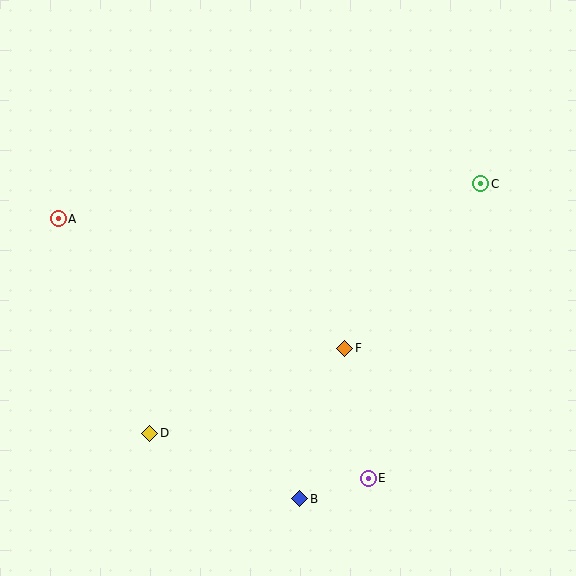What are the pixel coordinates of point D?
Point D is at (150, 433).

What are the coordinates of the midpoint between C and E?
The midpoint between C and E is at (424, 331).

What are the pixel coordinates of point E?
Point E is at (368, 478).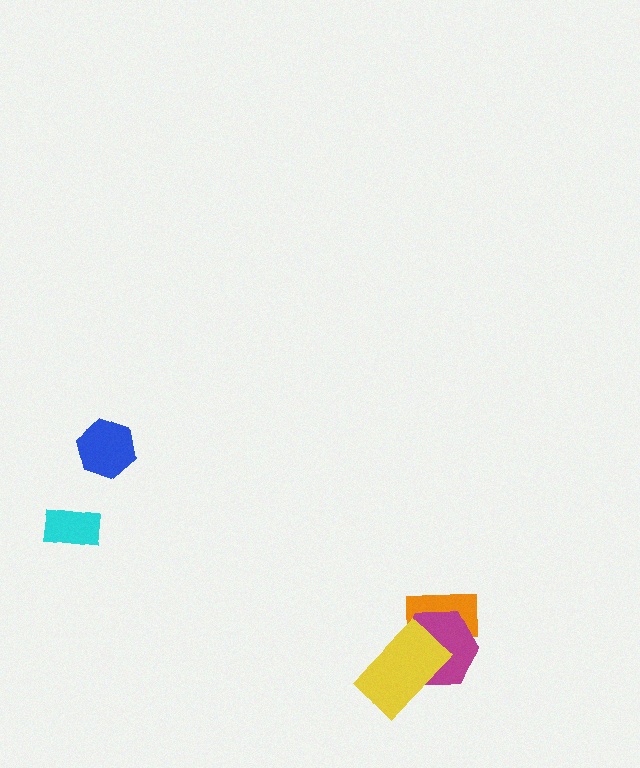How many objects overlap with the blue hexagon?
0 objects overlap with the blue hexagon.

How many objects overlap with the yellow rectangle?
2 objects overlap with the yellow rectangle.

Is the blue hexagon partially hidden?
No, no other shape covers it.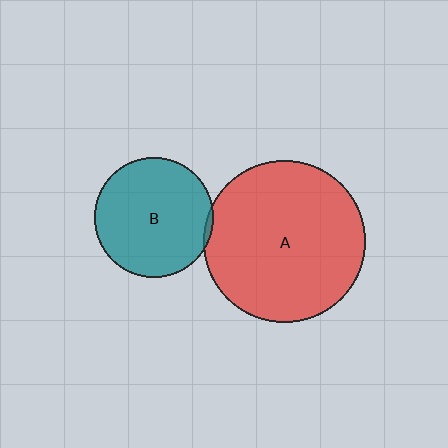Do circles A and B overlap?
Yes.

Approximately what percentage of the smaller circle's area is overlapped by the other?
Approximately 5%.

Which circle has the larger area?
Circle A (red).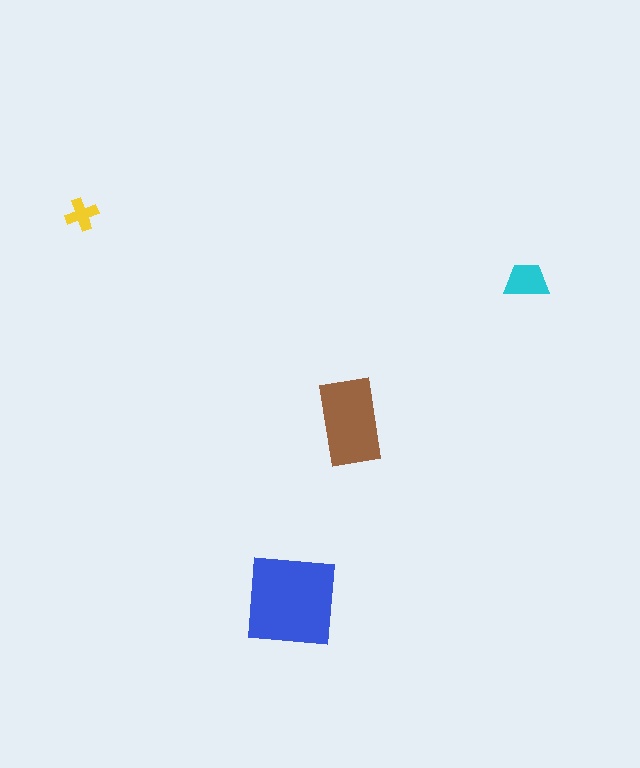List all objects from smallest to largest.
The yellow cross, the cyan trapezoid, the brown rectangle, the blue square.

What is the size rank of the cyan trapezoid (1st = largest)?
3rd.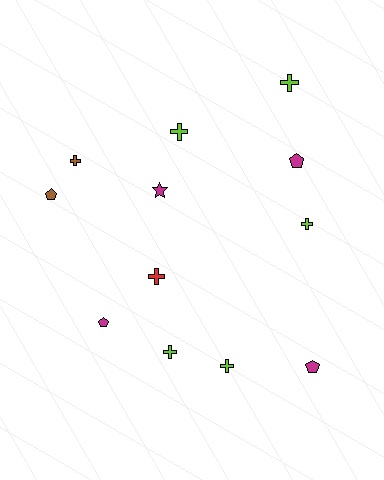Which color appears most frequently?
Lime, with 5 objects.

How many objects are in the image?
There are 12 objects.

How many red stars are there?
There are no red stars.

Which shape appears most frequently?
Cross, with 7 objects.